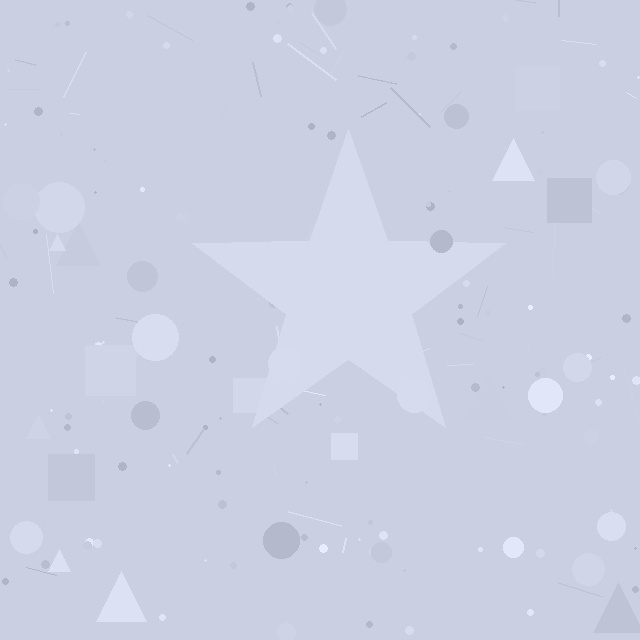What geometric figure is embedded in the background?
A star is embedded in the background.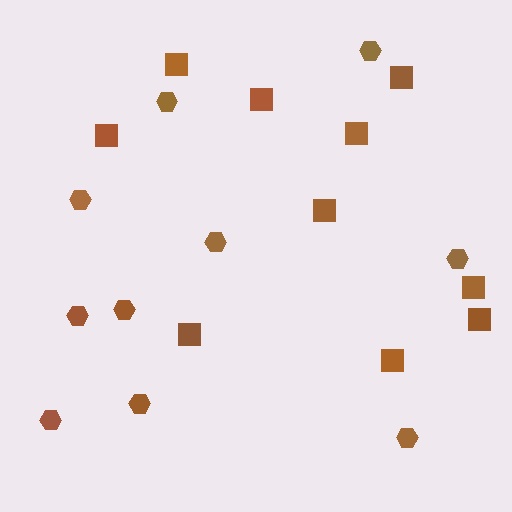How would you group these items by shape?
There are 2 groups: one group of squares (10) and one group of hexagons (10).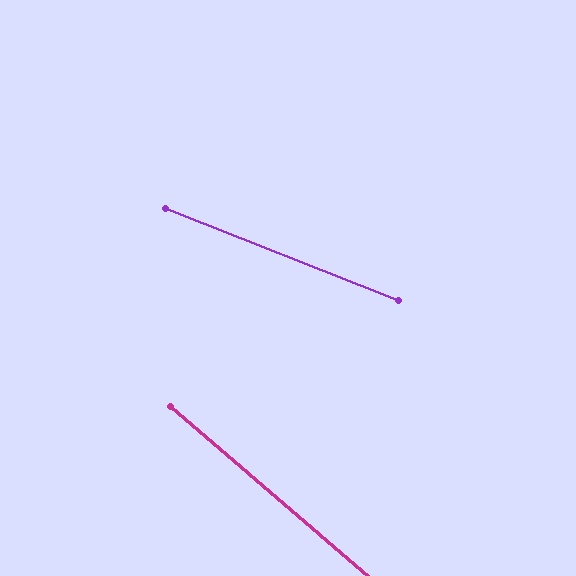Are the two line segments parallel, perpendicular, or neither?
Neither parallel nor perpendicular — they differ by about 19°.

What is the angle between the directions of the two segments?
Approximately 19 degrees.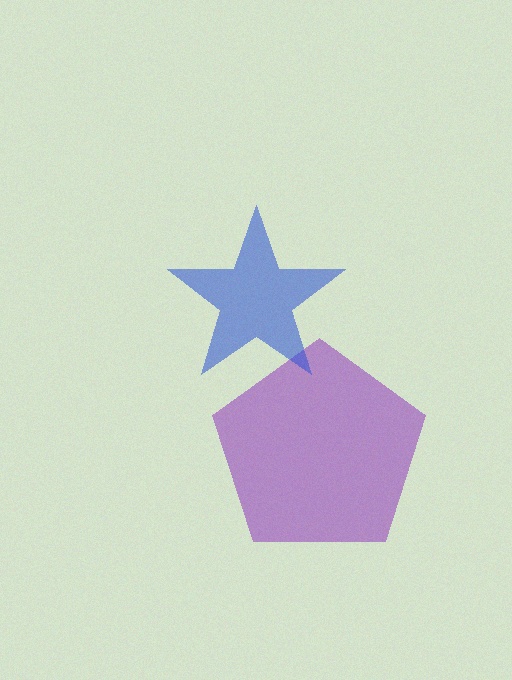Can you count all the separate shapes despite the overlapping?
Yes, there are 2 separate shapes.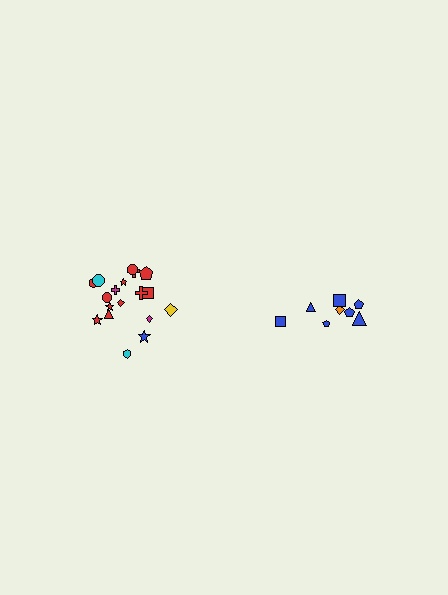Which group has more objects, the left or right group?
The left group.